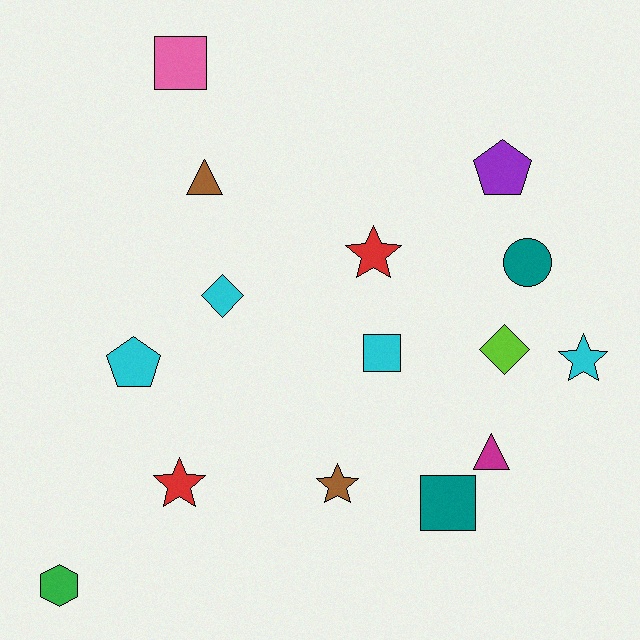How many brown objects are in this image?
There are 2 brown objects.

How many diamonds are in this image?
There are 2 diamonds.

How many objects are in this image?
There are 15 objects.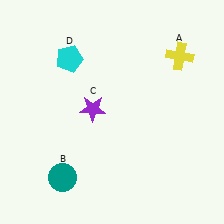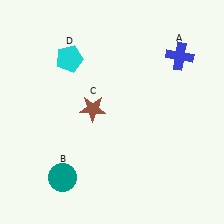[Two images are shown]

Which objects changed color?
A changed from yellow to blue. C changed from purple to brown.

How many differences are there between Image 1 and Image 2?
There are 2 differences between the two images.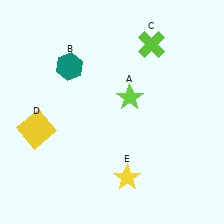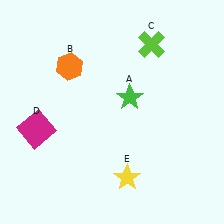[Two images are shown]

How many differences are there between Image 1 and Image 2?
There are 3 differences between the two images.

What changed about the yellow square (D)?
In Image 1, D is yellow. In Image 2, it changed to magenta.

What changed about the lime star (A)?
In Image 1, A is lime. In Image 2, it changed to green.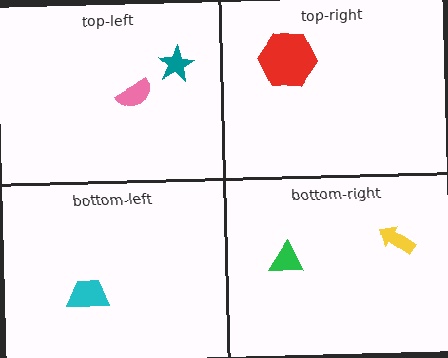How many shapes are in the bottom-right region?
2.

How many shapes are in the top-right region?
1.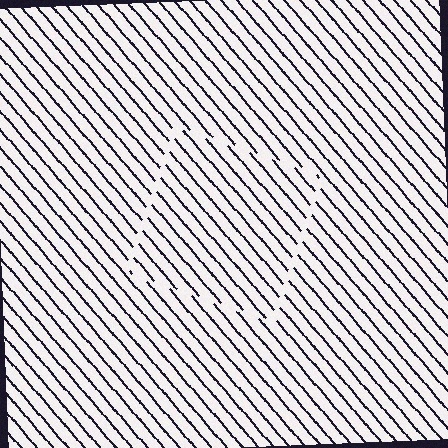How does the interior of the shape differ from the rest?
The interior of the shape contains the same grating, shifted by half a period — the contour is defined by the phase discontinuity where line-ends from the inner and outer gratings abut.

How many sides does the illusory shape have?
4 sides — the line-ends trace a square.